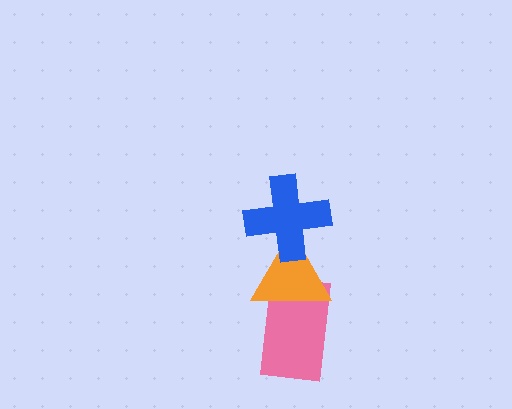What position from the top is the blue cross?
The blue cross is 1st from the top.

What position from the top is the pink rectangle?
The pink rectangle is 3rd from the top.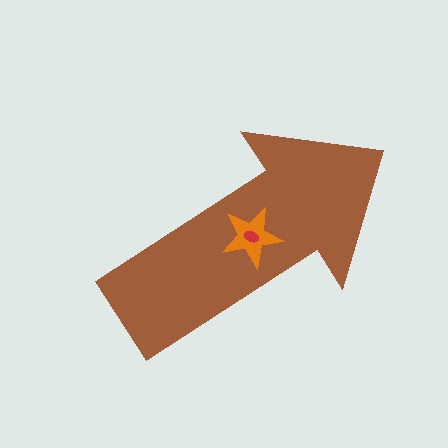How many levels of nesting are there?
3.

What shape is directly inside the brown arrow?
The orange star.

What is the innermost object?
The red ellipse.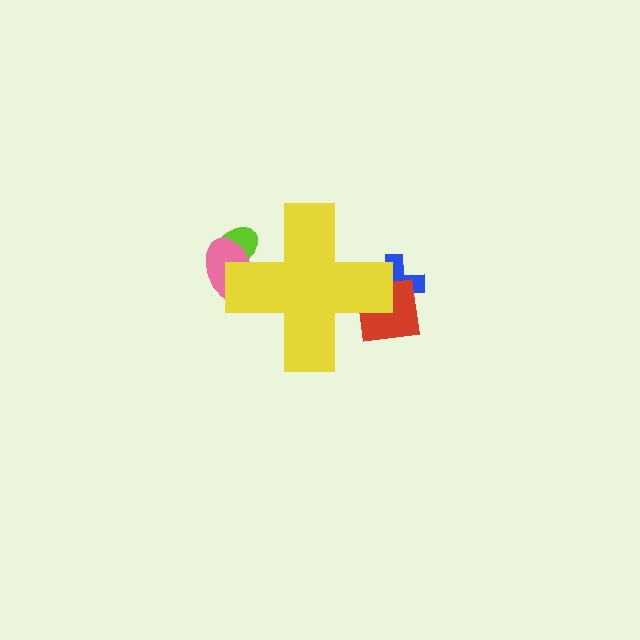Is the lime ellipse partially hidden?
Yes, the lime ellipse is partially hidden behind the yellow cross.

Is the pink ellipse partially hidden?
Yes, the pink ellipse is partially hidden behind the yellow cross.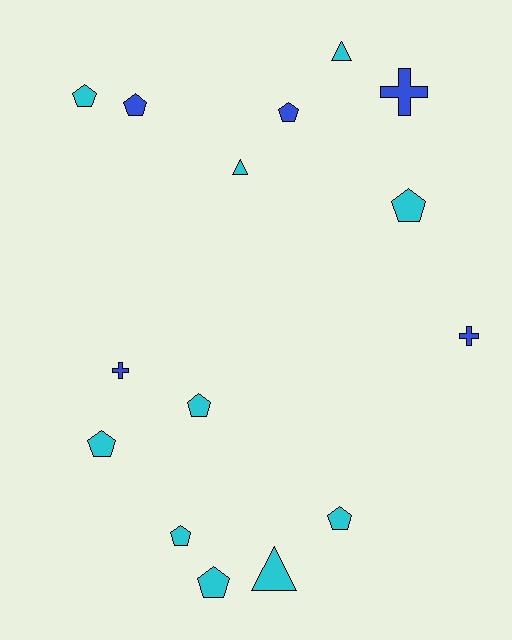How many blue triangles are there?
There are no blue triangles.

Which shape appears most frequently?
Pentagon, with 9 objects.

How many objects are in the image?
There are 15 objects.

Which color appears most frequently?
Cyan, with 10 objects.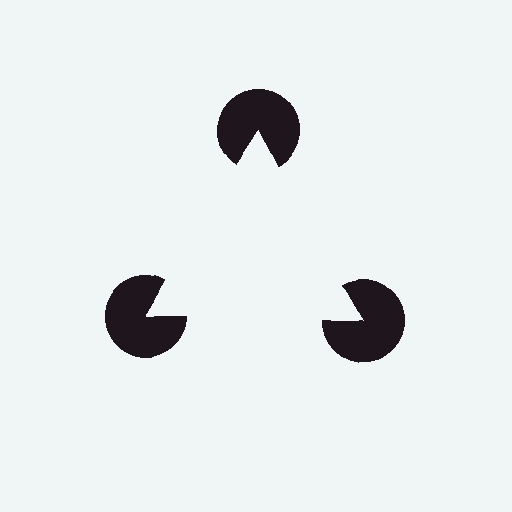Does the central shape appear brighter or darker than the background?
It typically appears slightly brighter than the background, even though no actual brightness change is drawn.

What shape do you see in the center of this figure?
An illusory triangle — its edges are inferred from the aligned wedge cuts in the pac-man discs, not physically drawn.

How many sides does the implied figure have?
3 sides.